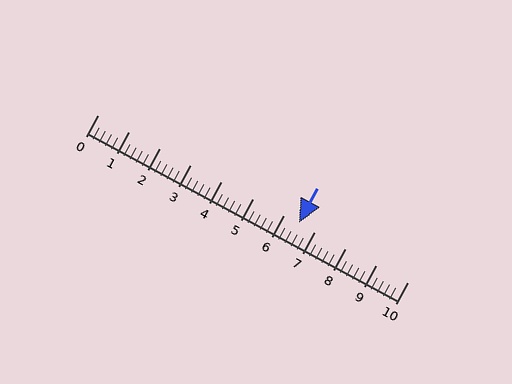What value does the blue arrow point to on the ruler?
The blue arrow points to approximately 6.5.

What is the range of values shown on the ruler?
The ruler shows values from 0 to 10.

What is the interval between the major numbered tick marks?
The major tick marks are spaced 1 units apart.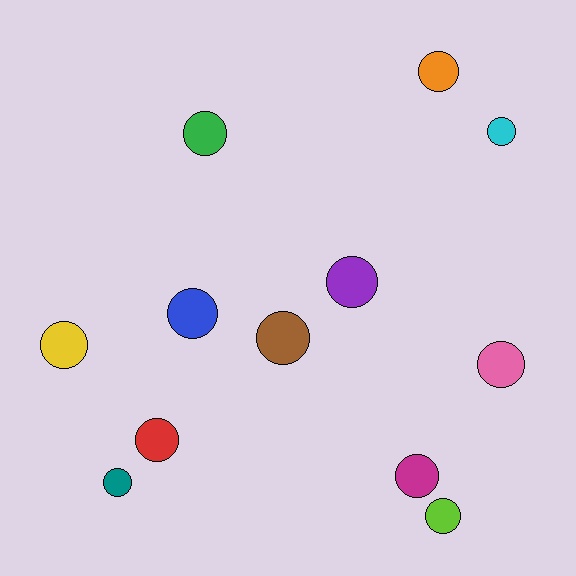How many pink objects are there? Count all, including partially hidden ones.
There is 1 pink object.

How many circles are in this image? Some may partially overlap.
There are 12 circles.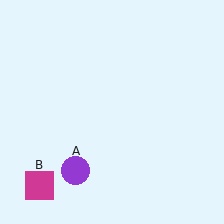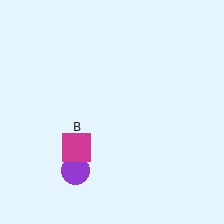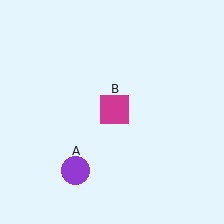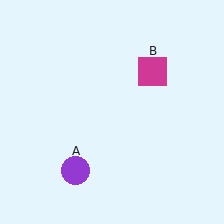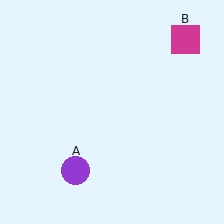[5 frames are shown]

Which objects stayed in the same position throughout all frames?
Purple circle (object A) remained stationary.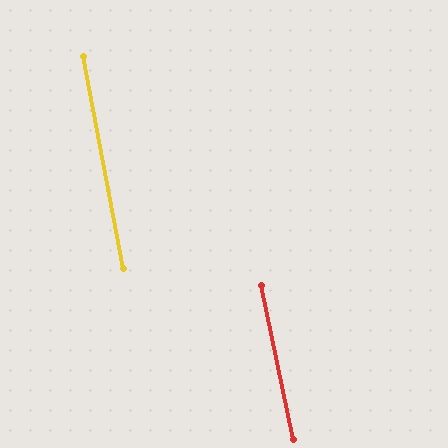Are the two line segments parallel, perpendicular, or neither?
Parallel — their directions differ by only 0.9°.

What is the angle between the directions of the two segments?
Approximately 1 degree.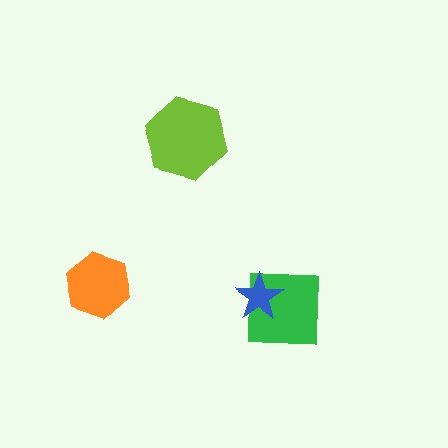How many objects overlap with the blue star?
1 object overlaps with the blue star.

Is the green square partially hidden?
Yes, it is partially covered by another shape.